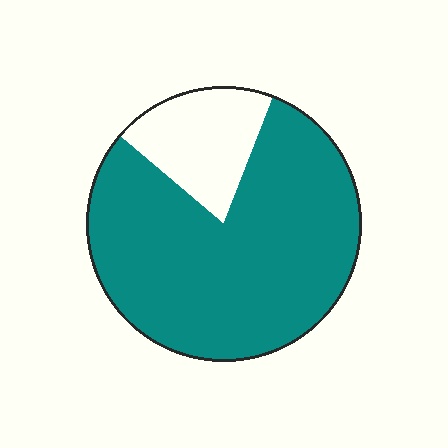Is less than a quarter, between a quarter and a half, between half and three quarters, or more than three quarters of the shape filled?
More than three quarters.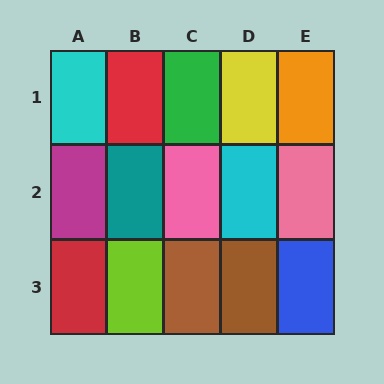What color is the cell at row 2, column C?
Pink.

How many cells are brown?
2 cells are brown.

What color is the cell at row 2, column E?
Pink.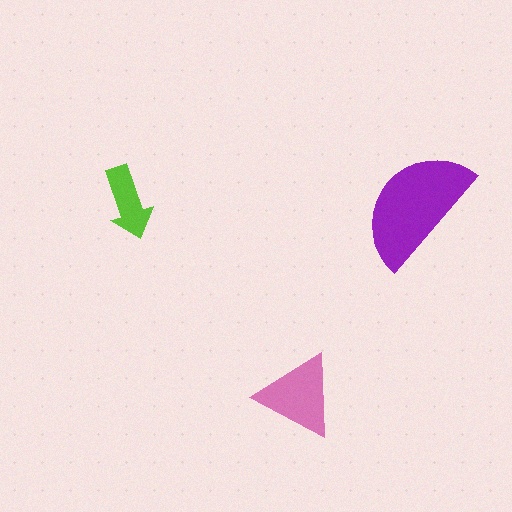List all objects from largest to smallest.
The purple semicircle, the pink triangle, the lime arrow.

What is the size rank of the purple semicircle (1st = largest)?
1st.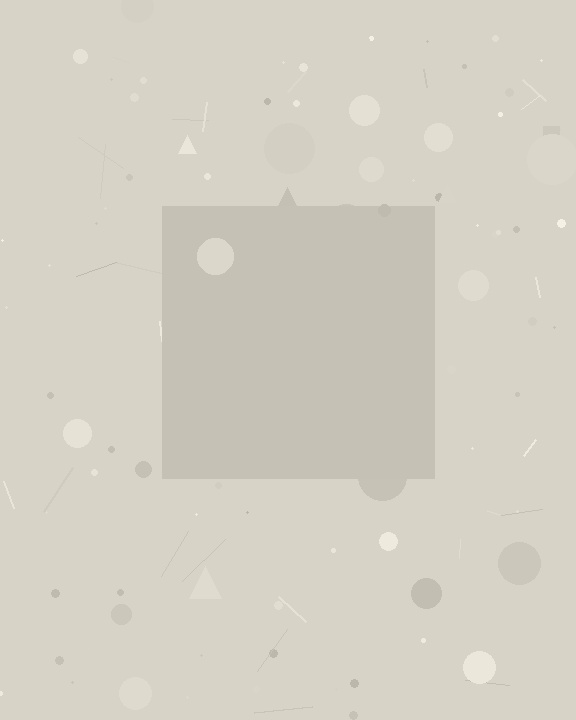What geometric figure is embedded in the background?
A square is embedded in the background.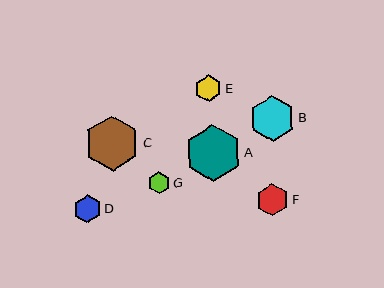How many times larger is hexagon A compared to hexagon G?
Hexagon A is approximately 2.6 times the size of hexagon G.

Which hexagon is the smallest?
Hexagon G is the smallest with a size of approximately 22 pixels.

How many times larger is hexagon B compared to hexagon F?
Hexagon B is approximately 1.4 times the size of hexagon F.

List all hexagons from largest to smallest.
From largest to smallest: A, C, B, F, D, E, G.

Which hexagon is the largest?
Hexagon A is the largest with a size of approximately 57 pixels.